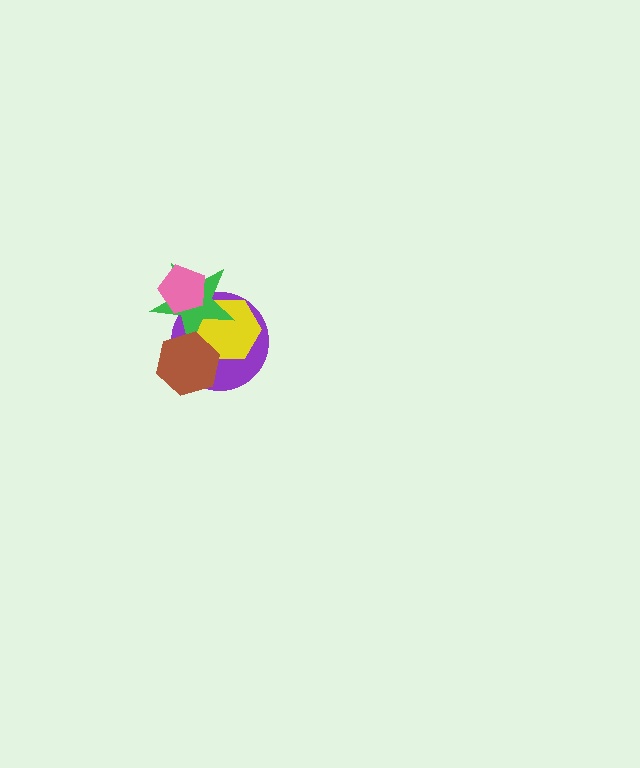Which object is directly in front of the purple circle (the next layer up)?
The yellow hexagon is directly in front of the purple circle.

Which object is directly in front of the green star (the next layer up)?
The pink pentagon is directly in front of the green star.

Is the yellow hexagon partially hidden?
Yes, it is partially covered by another shape.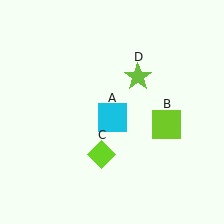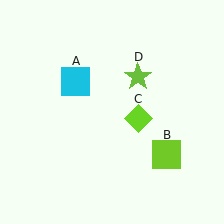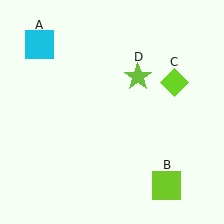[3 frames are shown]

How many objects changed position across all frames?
3 objects changed position: cyan square (object A), lime square (object B), lime diamond (object C).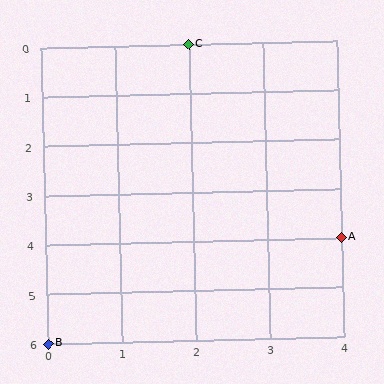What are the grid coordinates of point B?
Point B is at grid coordinates (0, 6).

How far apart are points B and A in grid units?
Points B and A are 4 columns and 2 rows apart (about 4.5 grid units diagonally).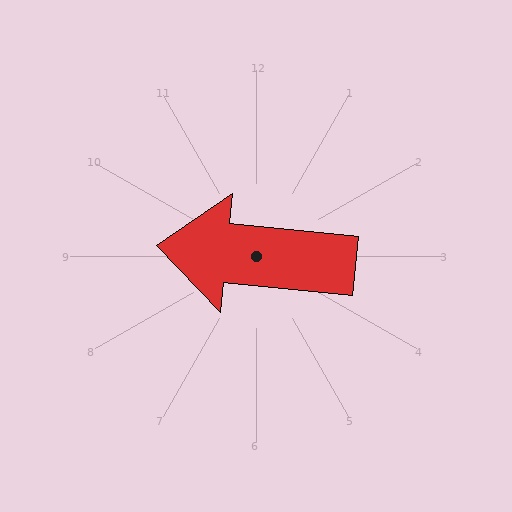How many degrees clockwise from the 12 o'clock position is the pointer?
Approximately 276 degrees.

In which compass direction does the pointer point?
West.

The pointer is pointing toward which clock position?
Roughly 9 o'clock.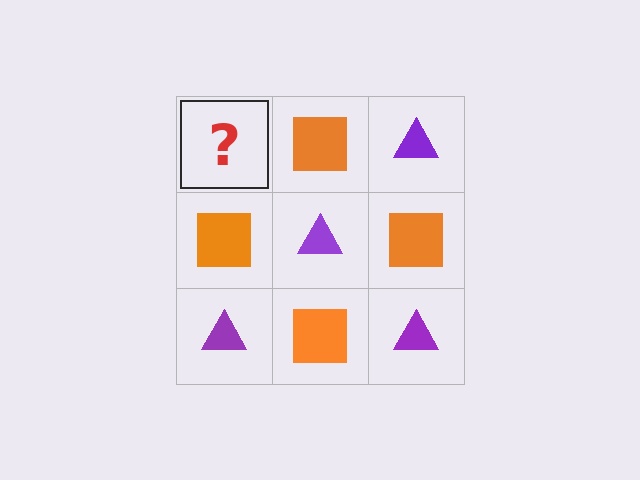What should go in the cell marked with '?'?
The missing cell should contain a purple triangle.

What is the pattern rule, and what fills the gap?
The rule is that it alternates purple triangle and orange square in a checkerboard pattern. The gap should be filled with a purple triangle.